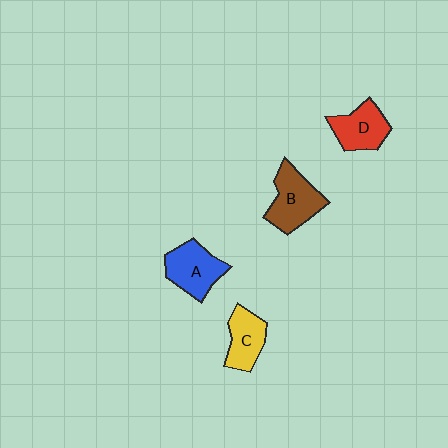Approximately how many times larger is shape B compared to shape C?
Approximately 1.3 times.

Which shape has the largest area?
Shape B (brown).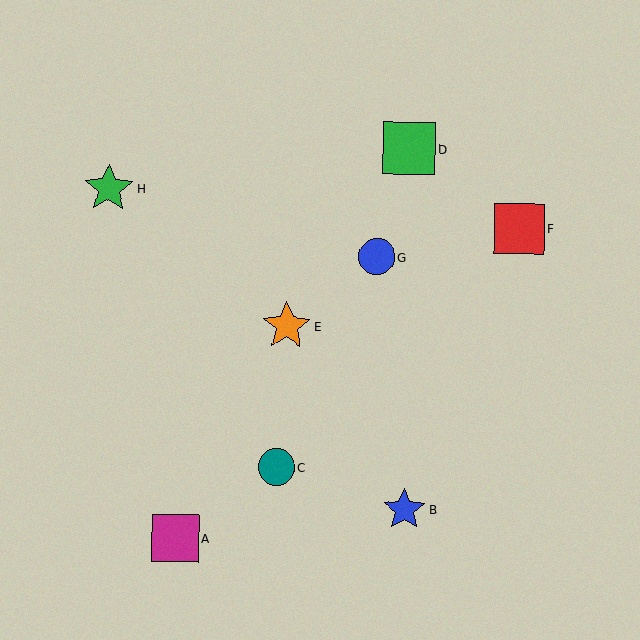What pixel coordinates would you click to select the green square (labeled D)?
Click at (409, 149) to select the green square D.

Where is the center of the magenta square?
The center of the magenta square is at (175, 538).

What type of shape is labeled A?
Shape A is a magenta square.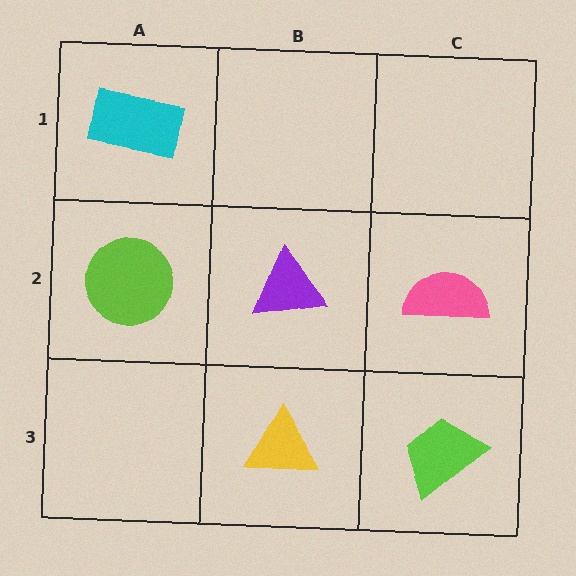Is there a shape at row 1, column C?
No, that cell is empty.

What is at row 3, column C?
A lime trapezoid.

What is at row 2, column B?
A purple triangle.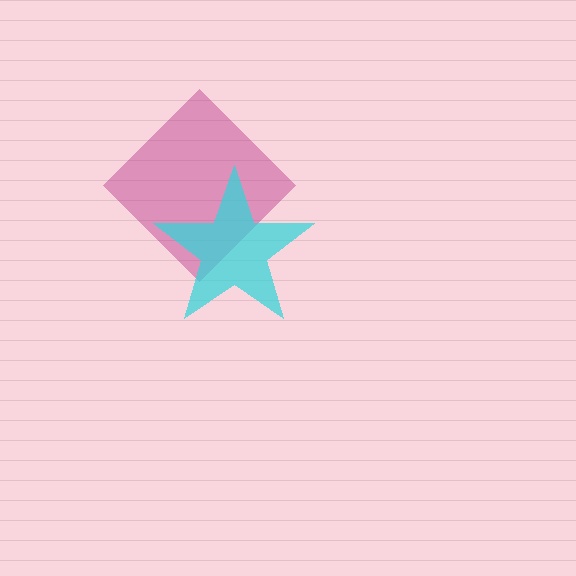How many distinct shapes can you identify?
There are 2 distinct shapes: a magenta diamond, a cyan star.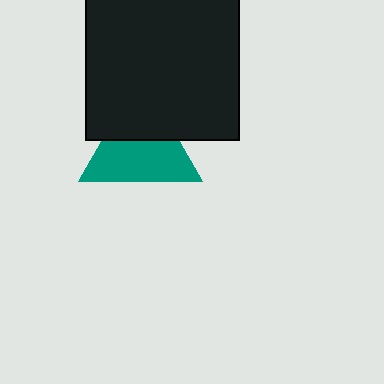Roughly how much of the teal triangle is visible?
About half of it is visible (roughly 60%).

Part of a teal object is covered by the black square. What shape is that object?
It is a triangle.